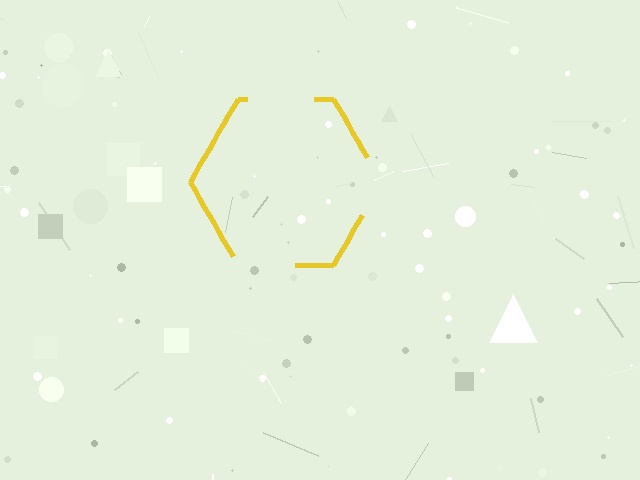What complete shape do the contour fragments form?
The contour fragments form a hexagon.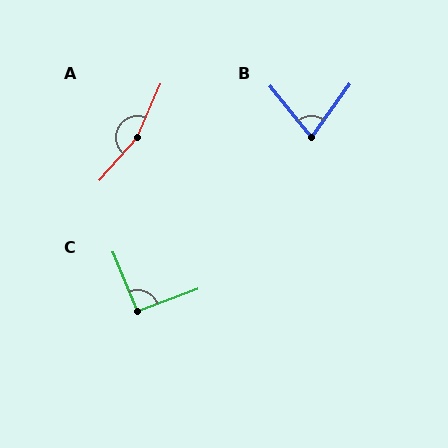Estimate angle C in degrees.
Approximately 92 degrees.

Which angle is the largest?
A, at approximately 162 degrees.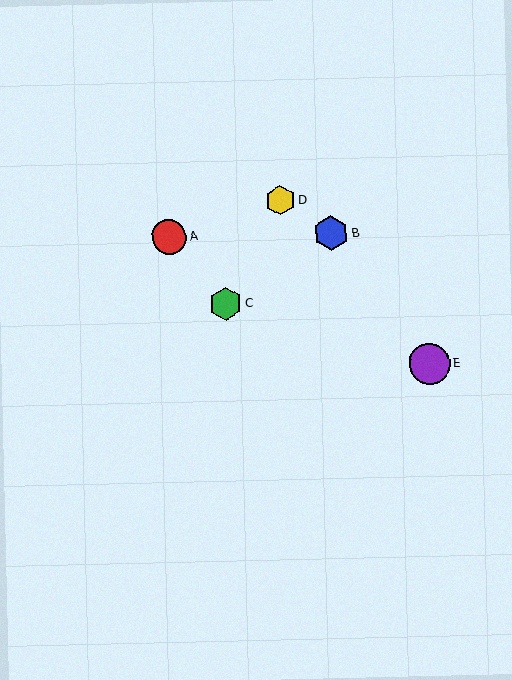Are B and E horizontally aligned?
No, B is at y≈233 and E is at y≈364.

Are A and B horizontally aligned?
Yes, both are at y≈237.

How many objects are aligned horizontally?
2 objects (A, B) are aligned horizontally.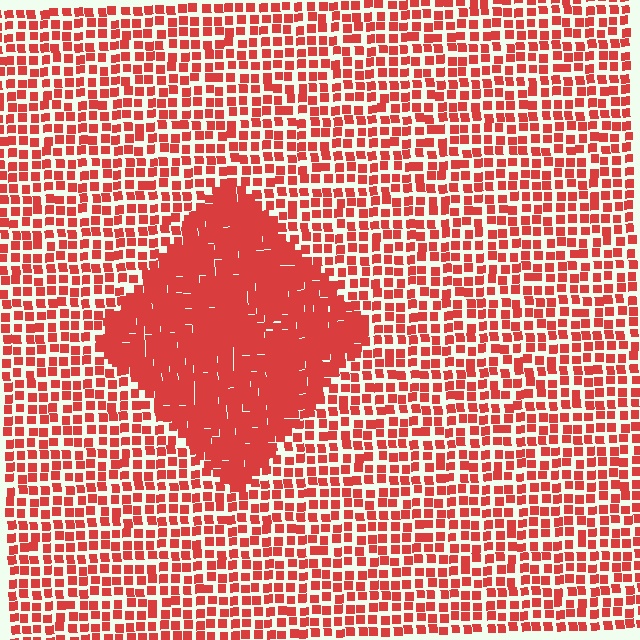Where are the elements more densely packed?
The elements are more densely packed inside the diamond boundary.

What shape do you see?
I see a diamond.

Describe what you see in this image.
The image contains small red elements arranged at two different densities. A diamond-shaped region is visible where the elements are more densely packed than the surrounding area.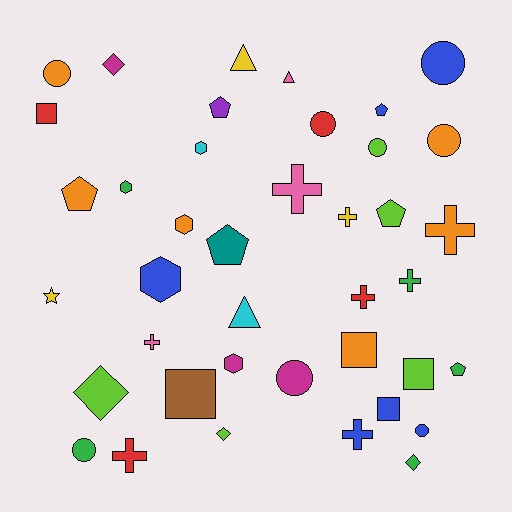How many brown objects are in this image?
There is 1 brown object.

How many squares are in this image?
There are 5 squares.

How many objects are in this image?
There are 40 objects.